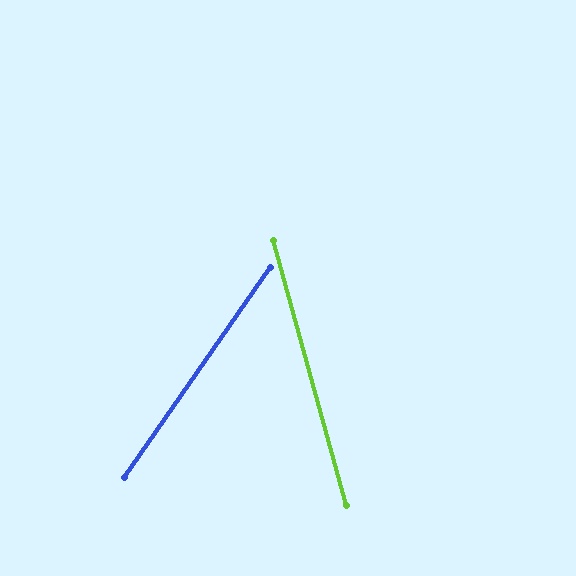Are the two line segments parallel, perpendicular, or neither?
Neither parallel nor perpendicular — they differ by about 50°.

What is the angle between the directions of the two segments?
Approximately 50 degrees.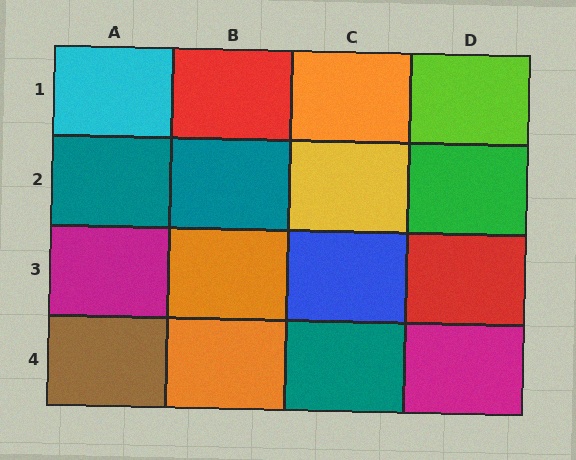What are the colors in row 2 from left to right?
Teal, teal, yellow, green.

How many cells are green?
1 cell is green.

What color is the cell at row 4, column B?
Orange.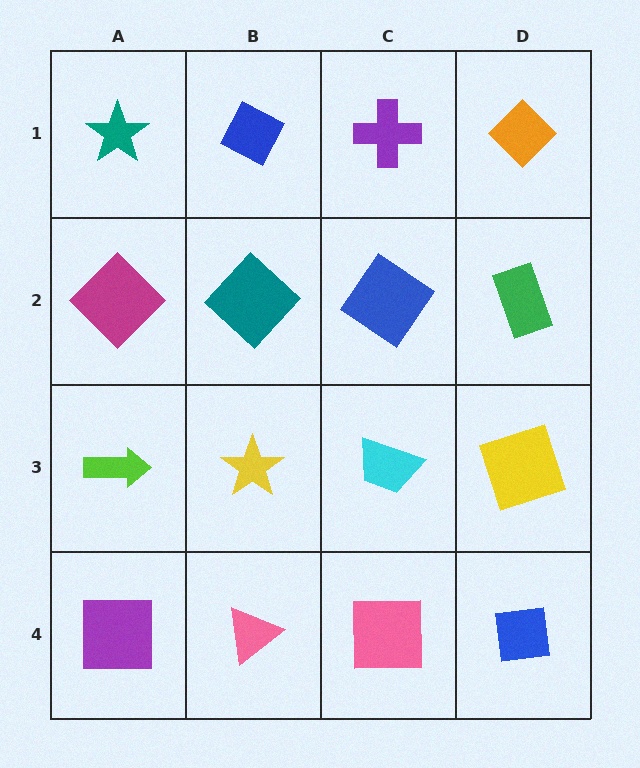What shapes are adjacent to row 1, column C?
A blue diamond (row 2, column C), a blue diamond (row 1, column B), an orange diamond (row 1, column D).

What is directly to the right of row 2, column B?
A blue diamond.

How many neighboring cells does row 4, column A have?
2.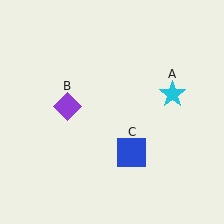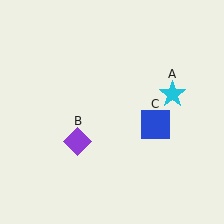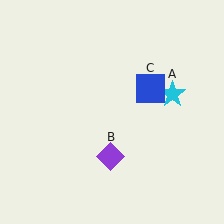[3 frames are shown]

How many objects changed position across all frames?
2 objects changed position: purple diamond (object B), blue square (object C).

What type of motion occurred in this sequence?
The purple diamond (object B), blue square (object C) rotated counterclockwise around the center of the scene.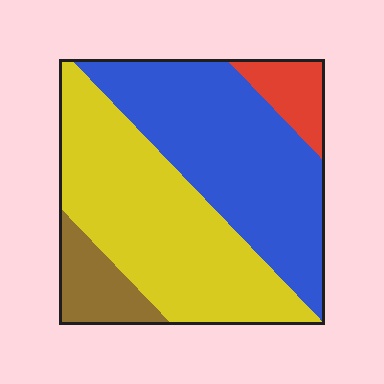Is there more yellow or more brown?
Yellow.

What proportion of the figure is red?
Red takes up less than a quarter of the figure.